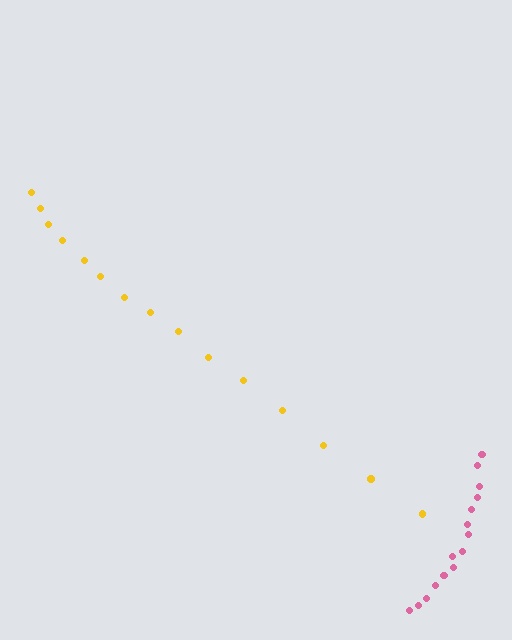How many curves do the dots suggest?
There are 2 distinct paths.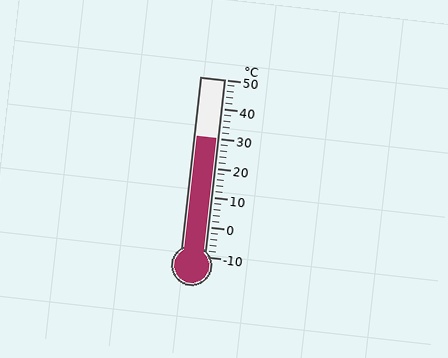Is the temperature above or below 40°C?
The temperature is below 40°C.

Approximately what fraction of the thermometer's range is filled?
The thermometer is filled to approximately 65% of its range.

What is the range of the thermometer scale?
The thermometer scale ranges from -10°C to 50°C.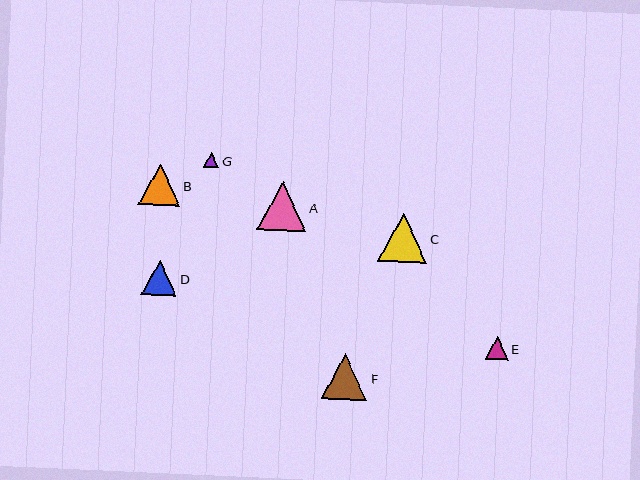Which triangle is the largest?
Triangle C is the largest with a size of approximately 49 pixels.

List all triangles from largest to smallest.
From largest to smallest: C, A, F, B, D, E, G.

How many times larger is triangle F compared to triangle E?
Triangle F is approximately 2.0 times the size of triangle E.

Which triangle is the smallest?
Triangle G is the smallest with a size of approximately 15 pixels.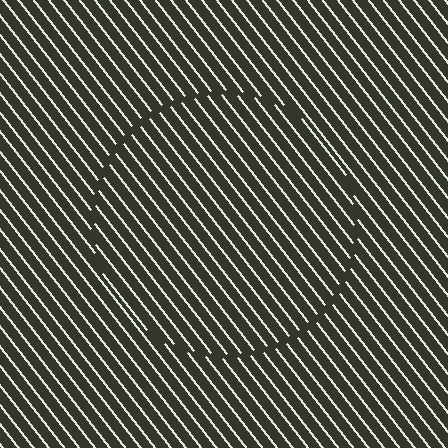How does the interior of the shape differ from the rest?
The interior of the shape contains the same grating, shifted by half a period — the contour is defined by the phase discontinuity where line-ends from the inner and outer gratings abut.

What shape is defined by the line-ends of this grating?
An illusory circle. The interior of the shape contains the same grating, shifted by half a period — the contour is defined by the phase discontinuity where line-ends from the inner and outer gratings abut.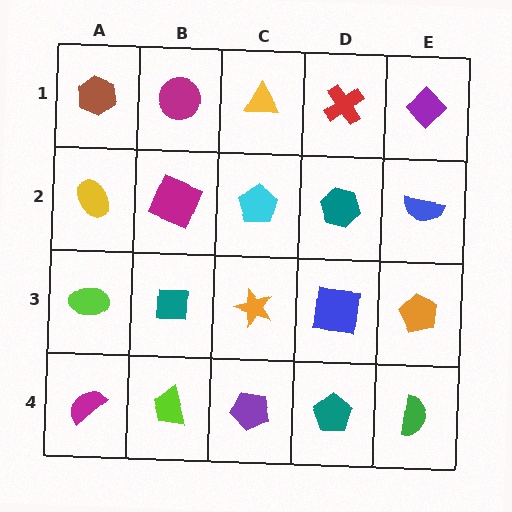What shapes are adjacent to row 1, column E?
A blue semicircle (row 2, column E), a red cross (row 1, column D).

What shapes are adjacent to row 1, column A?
A yellow ellipse (row 2, column A), a magenta circle (row 1, column B).